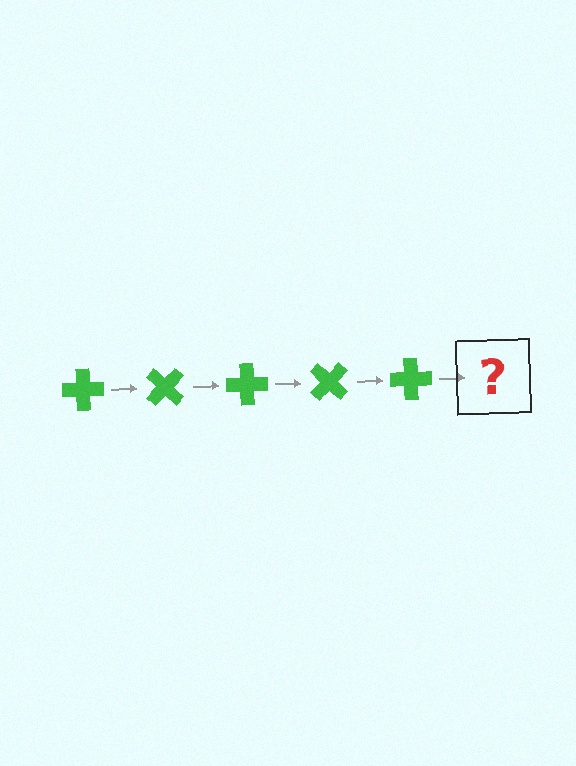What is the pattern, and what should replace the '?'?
The pattern is that the cross rotates 45 degrees each step. The '?' should be a green cross rotated 225 degrees.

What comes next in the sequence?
The next element should be a green cross rotated 225 degrees.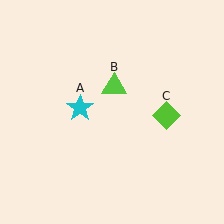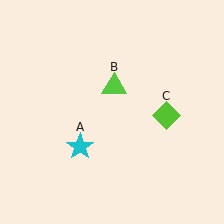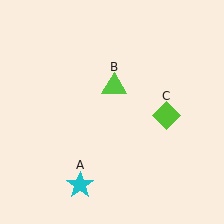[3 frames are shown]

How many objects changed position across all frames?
1 object changed position: cyan star (object A).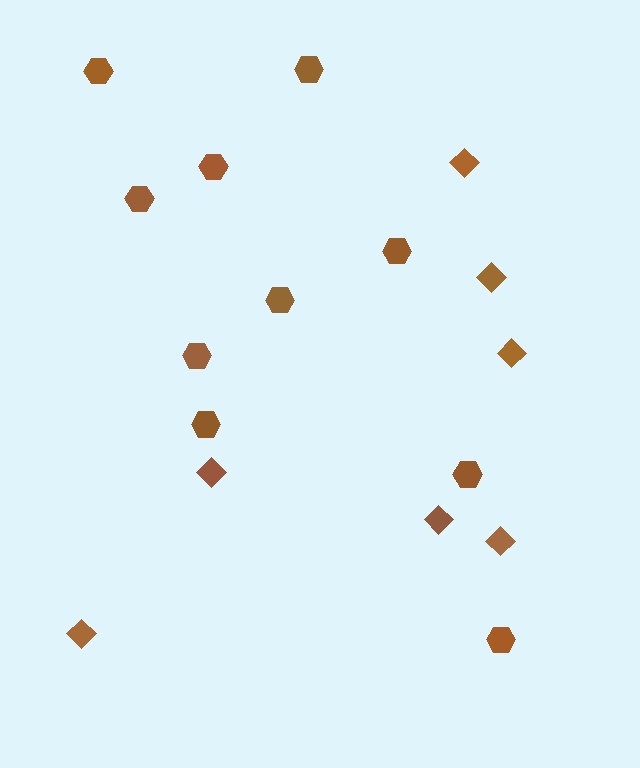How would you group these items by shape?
There are 2 groups: one group of diamonds (7) and one group of hexagons (10).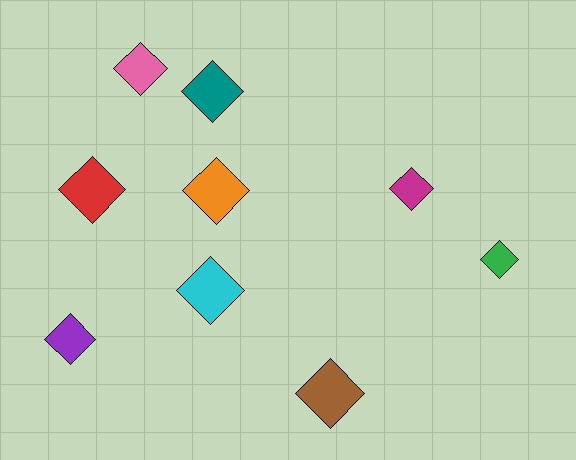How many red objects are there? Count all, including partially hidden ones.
There is 1 red object.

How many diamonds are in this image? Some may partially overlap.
There are 9 diamonds.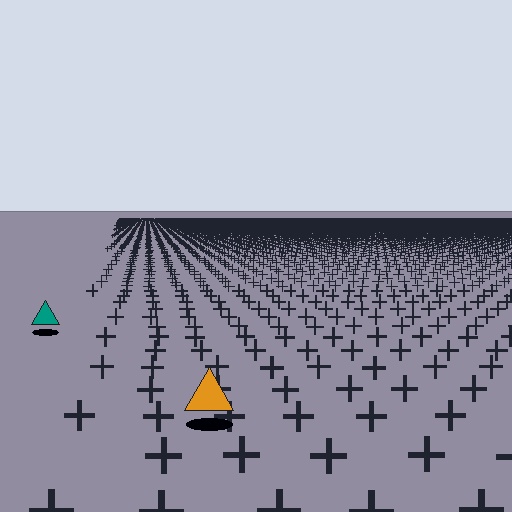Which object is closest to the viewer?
The orange triangle is closest. The texture marks near it are larger and more spread out.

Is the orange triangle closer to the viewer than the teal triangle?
Yes. The orange triangle is closer — you can tell from the texture gradient: the ground texture is coarser near it.